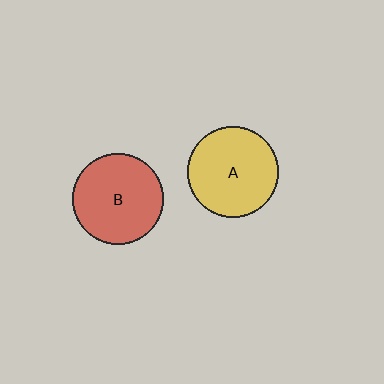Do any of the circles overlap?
No, none of the circles overlap.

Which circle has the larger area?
Circle A (yellow).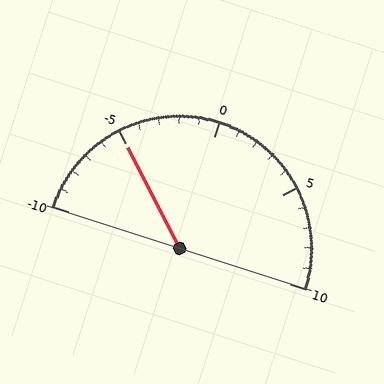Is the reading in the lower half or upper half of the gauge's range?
The reading is in the lower half of the range (-10 to 10).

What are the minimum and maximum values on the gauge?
The gauge ranges from -10 to 10.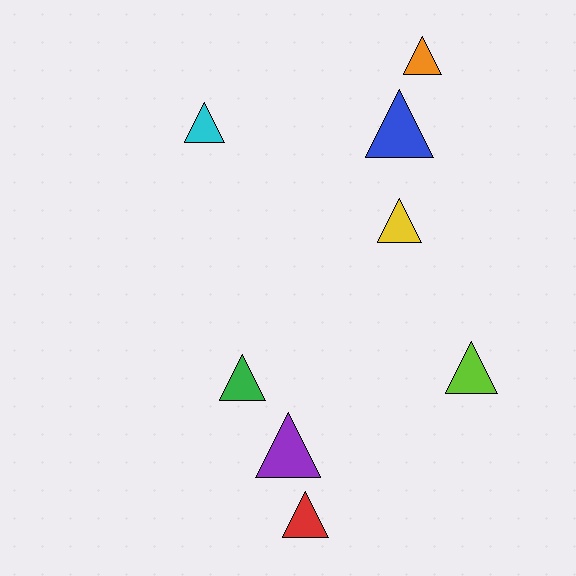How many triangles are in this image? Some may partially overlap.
There are 8 triangles.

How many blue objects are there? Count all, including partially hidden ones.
There is 1 blue object.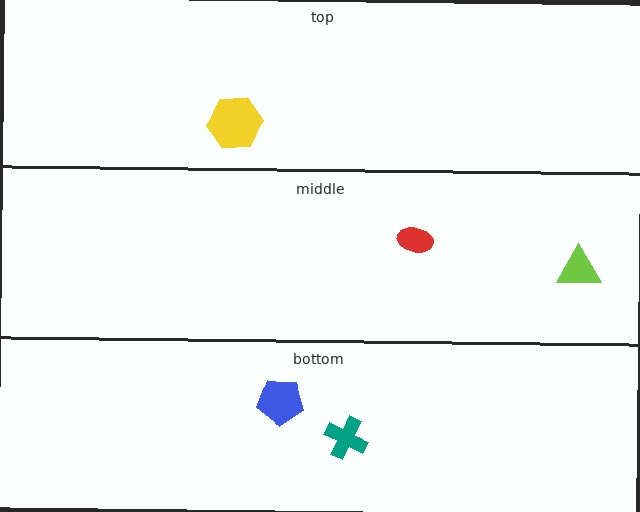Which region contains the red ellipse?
The middle region.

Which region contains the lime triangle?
The middle region.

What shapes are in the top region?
The yellow hexagon.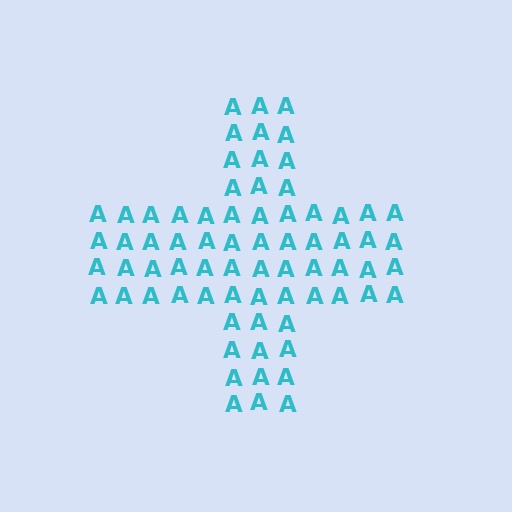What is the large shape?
The large shape is a cross.